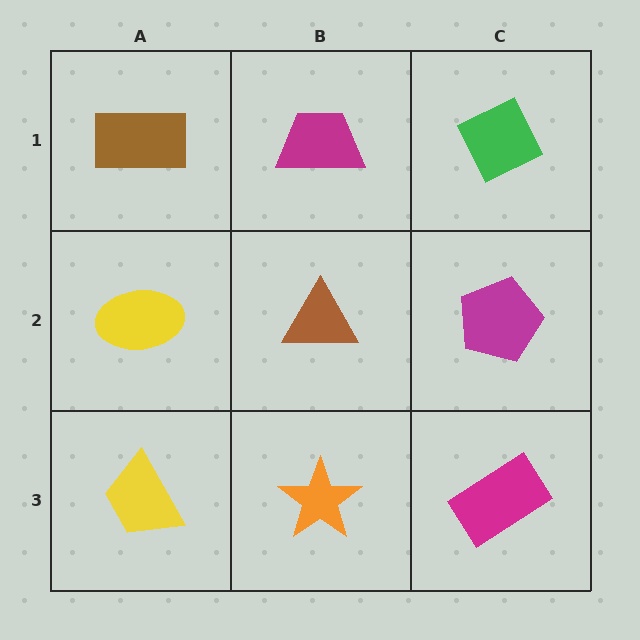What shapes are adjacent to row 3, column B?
A brown triangle (row 2, column B), a yellow trapezoid (row 3, column A), a magenta rectangle (row 3, column C).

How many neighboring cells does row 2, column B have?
4.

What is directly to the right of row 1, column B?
A green diamond.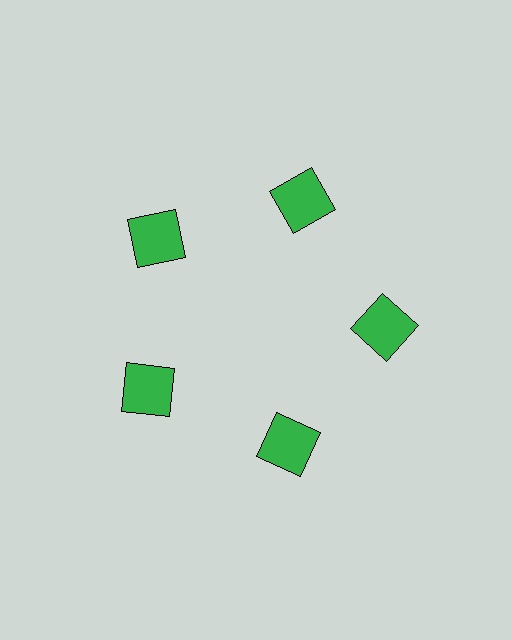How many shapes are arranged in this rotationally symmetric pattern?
There are 5 shapes, arranged in 5 groups of 1.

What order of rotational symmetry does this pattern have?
This pattern has 5-fold rotational symmetry.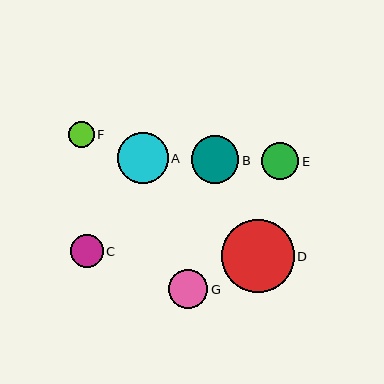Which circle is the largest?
Circle D is the largest with a size of approximately 73 pixels.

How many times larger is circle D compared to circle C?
Circle D is approximately 2.2 times the size of circle C.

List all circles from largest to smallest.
From largest to smallest: D, A, B, G, E, C, F.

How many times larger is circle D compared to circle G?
Circle D is approximately 1.9 times the size of circle G.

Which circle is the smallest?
Circle F is the smallest with a size of approximately 26 pixels.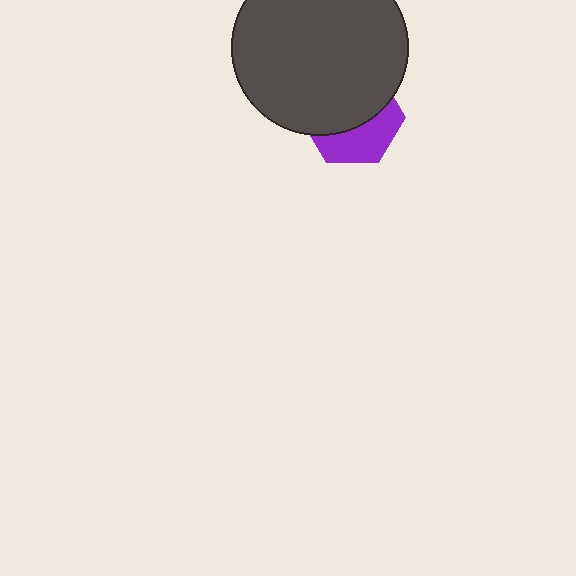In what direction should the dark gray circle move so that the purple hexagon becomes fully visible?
The dark gray circle should move up. That is the shortest direction to clear the overlap and leave the purple hexagon fully visible.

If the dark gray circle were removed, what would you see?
You would see the complete purple hexagon.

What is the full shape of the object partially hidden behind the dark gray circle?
The partially hidden object is a purple hexagon.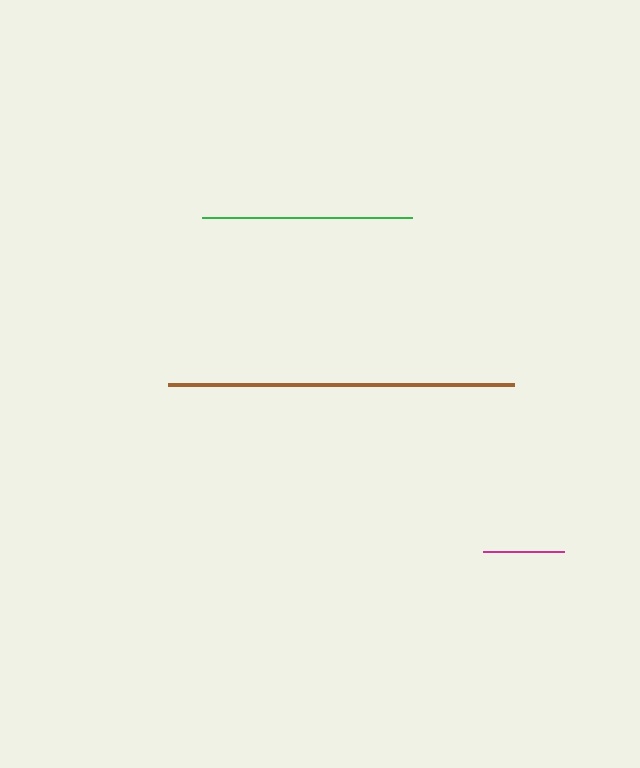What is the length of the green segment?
The green segment is approximately 210 pixels long.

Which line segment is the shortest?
The magenta line is the shortest at approximately 81 pixels.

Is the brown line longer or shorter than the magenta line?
The brown line is longer than the magenta line.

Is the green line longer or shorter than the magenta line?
The green line is longer than the magenta line.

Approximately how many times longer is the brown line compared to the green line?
The brown line is approximately 1.6 times the length of the green line.